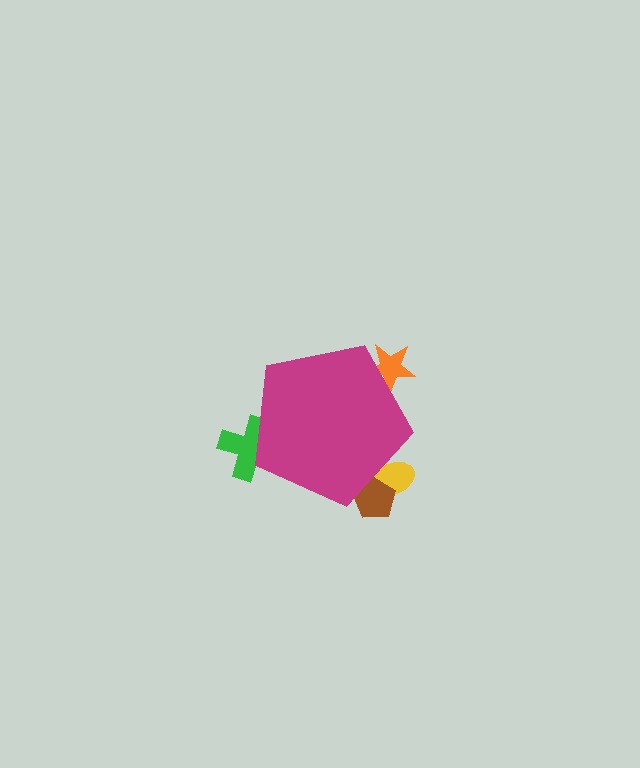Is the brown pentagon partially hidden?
Yes, the brown pentagon is partially hidden behind the magenta pentagon.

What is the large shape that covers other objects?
A magenta pentagon.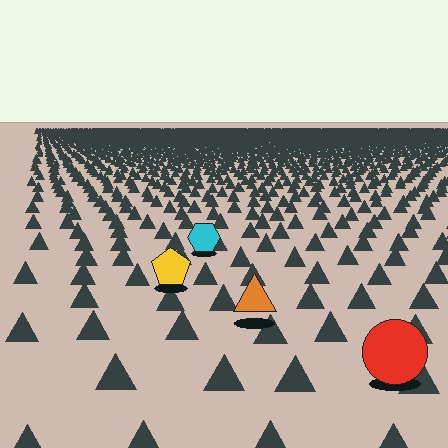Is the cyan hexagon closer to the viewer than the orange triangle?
No. The orange triangle is closer — you can tell from the texture gradient: the ground texture is coarser near it.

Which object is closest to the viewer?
The red circle is closest. The texture marks near it are larger and more spread out.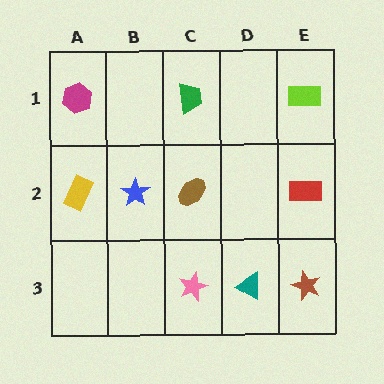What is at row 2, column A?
A yellow rectangle.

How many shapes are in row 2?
4 shapes.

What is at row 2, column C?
A brown ellipse.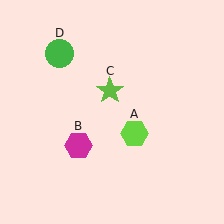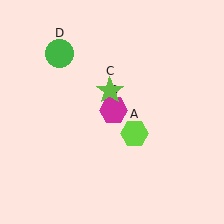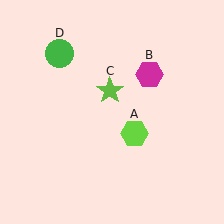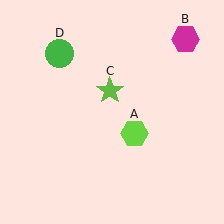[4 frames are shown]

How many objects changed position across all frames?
1 object changed position: magenta hexagon (object B).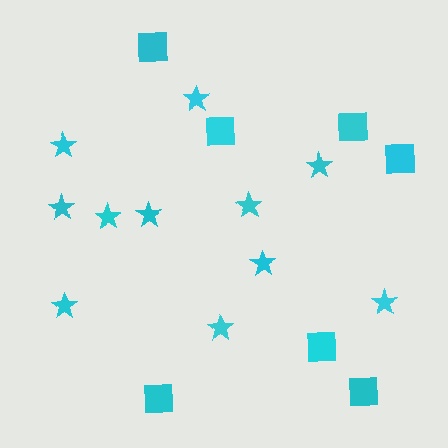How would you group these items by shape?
There are 2 groups: one group of stars (11) and one group of squares (7).